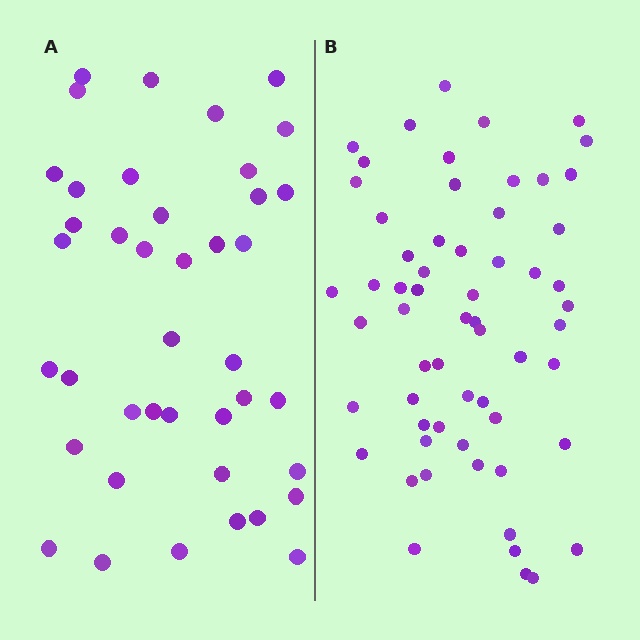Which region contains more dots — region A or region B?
Region B (the right region) has more dots.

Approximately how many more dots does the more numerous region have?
Region B has approximately 20 more dots than region A.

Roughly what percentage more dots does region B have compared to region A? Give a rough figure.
About 45% more.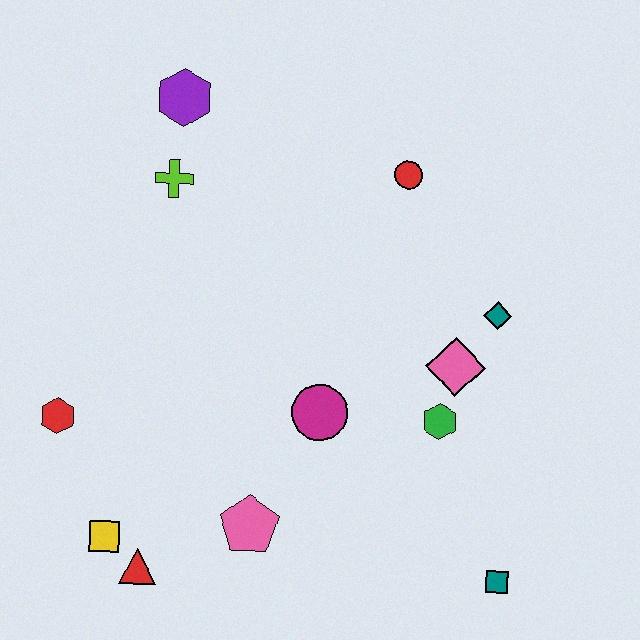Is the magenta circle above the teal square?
Yes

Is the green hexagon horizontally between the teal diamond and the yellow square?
Yes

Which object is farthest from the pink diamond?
The red hexagon is farthest from the pink diamond.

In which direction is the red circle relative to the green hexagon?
The red circle is above the green hexagon.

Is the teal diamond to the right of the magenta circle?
Yes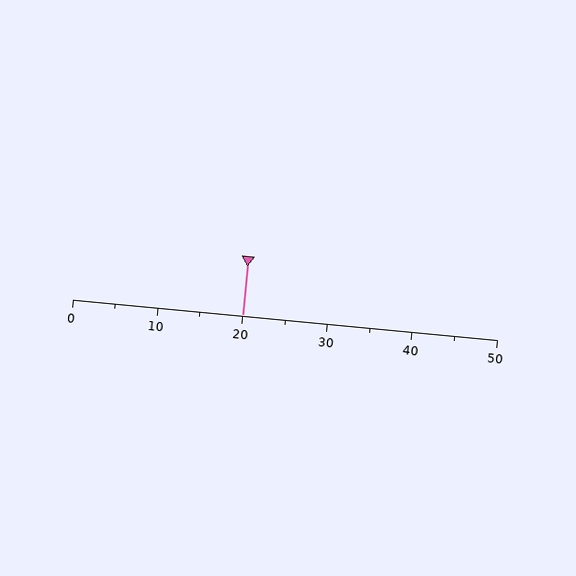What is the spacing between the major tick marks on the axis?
The major ticks are spaced 10 apart.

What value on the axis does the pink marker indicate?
The marker indicates approximately 20.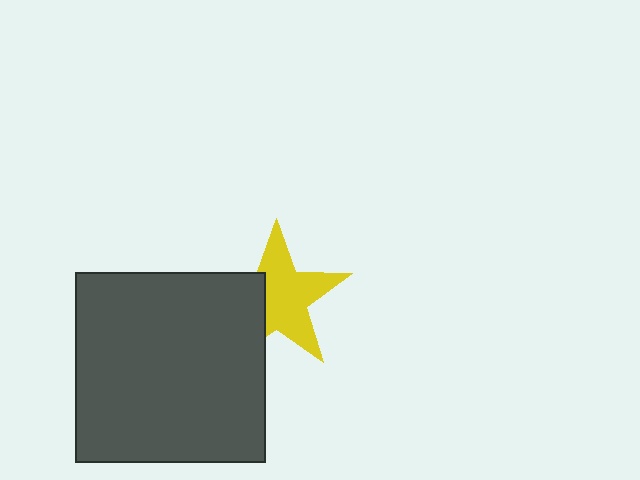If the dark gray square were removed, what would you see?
You would see the complete yellow star.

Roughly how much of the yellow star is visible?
Most of it is visible (roughly 66%).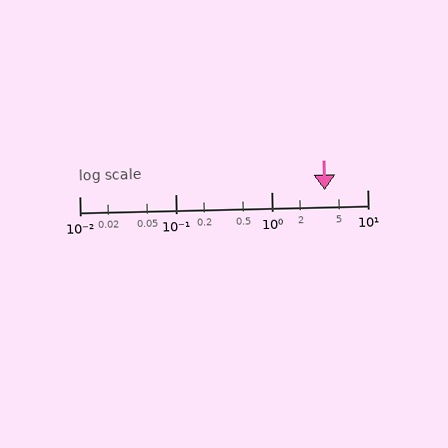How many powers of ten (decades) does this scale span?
The scale spans 3 decades, from 0.01 to 10.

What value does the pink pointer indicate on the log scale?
The pointer indicates approximately 3.6.